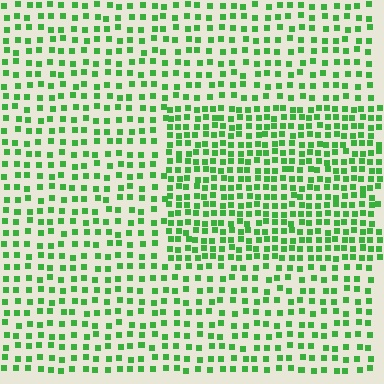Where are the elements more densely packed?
The elements are more densely packed inside the rectangle boundary.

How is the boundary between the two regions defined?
The boundary is defined by a change in element density (approximately 1.7x ratio). All elements are the same color, size, and shape.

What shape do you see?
I see a rectangle.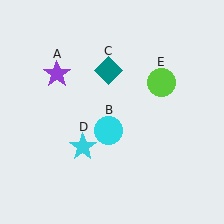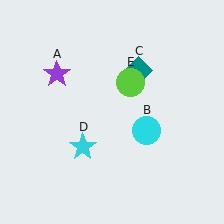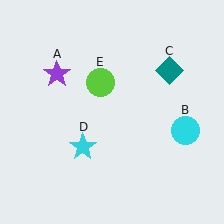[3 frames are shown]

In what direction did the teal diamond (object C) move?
The teal diamond (object C) moved right.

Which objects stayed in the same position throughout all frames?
Purple star (object A) and cyan star (object D) remained stationary.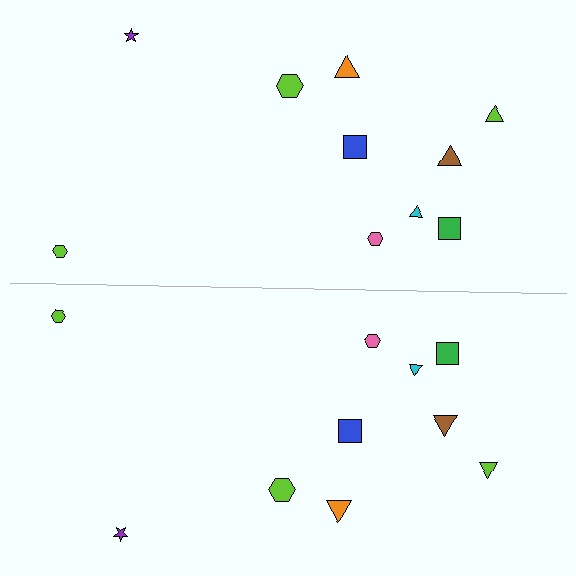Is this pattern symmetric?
Yes, this pattern has bilateral (reflection) symmetry.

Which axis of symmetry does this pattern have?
The pattern has a horizontal axis of symmetry running through the center of the image.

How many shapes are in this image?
There are 20 shapes in this image.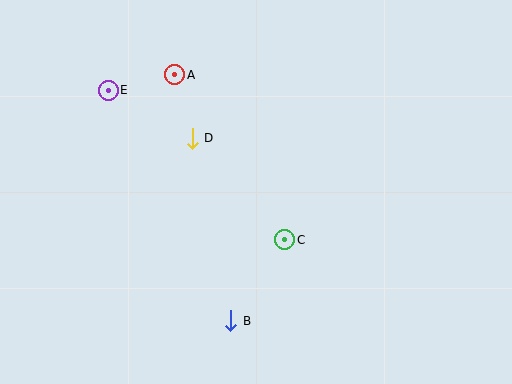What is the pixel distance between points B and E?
The distance between B and E is 261 pixels.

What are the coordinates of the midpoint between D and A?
The midpoint between D and A is at (183, 106).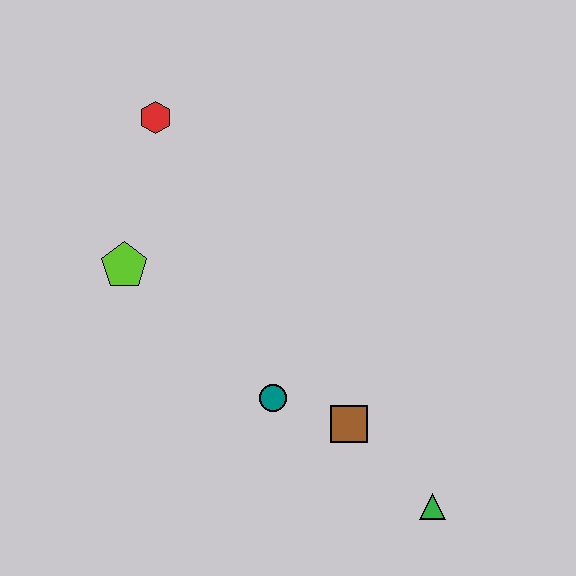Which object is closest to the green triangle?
The brown square is closest to the green triangle.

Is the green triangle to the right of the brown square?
Yes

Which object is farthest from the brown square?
The red hexagon is farthest from the brown square.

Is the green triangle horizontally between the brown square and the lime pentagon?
No